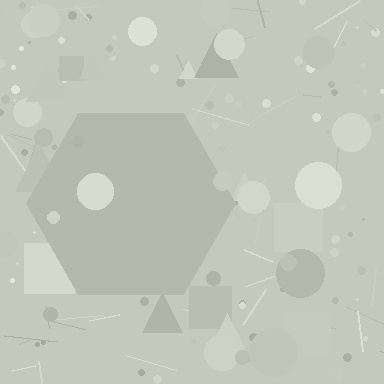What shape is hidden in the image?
A hexagon is hidden in the image.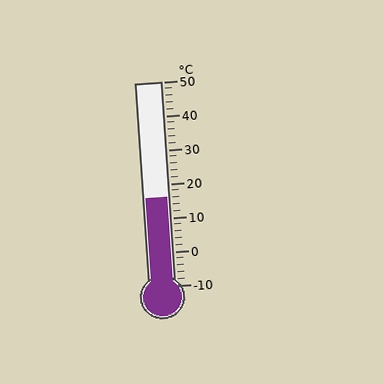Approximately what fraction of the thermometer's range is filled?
The thermometer is filled to approximately 45% of its range.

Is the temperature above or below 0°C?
The temperature is above 0°C.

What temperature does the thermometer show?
The thermometer shows approximately 16°C.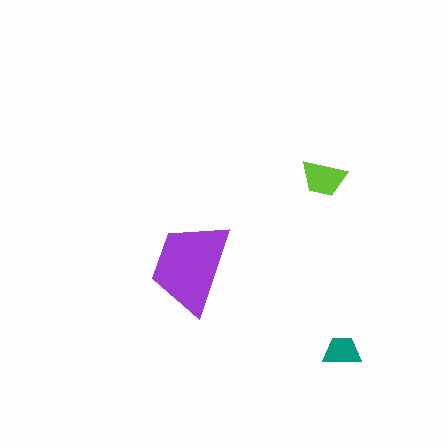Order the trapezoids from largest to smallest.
the purple one, the lime one, the teal one.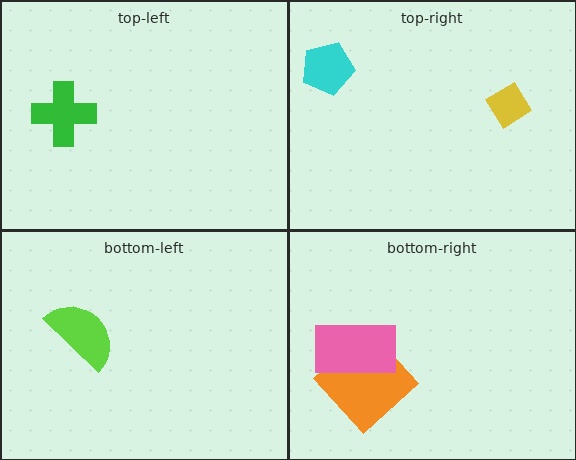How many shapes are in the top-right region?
2.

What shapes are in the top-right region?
The cyan pentagon, the yellow diamond.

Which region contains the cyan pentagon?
The top-right region.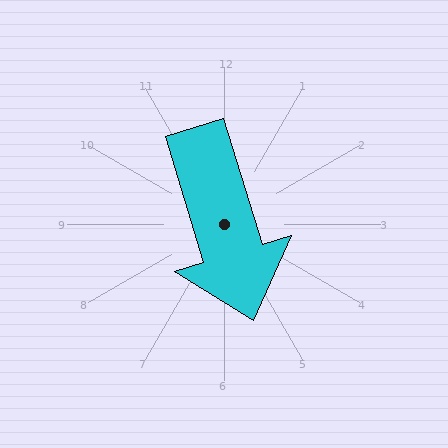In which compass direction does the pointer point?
South.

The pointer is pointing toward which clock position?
Roughly 5 o'clock.